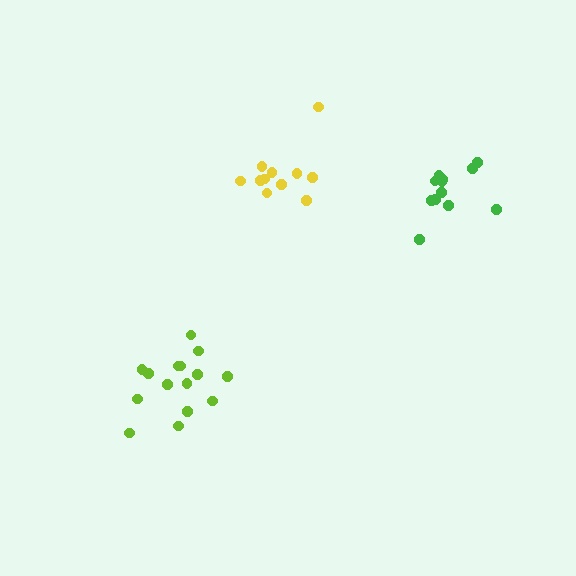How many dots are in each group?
Group 1: 15 dots, Group 2: 11 dots, Group 3: 12 dots (38 total).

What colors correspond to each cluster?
The clusters are colored: lime, yellow, green.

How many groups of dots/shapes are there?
There are 3 groups.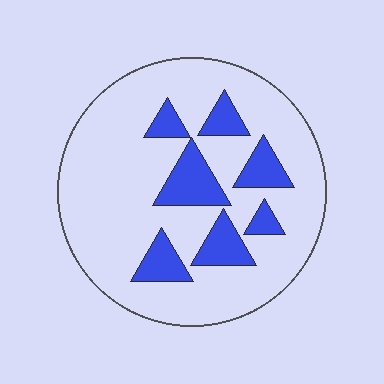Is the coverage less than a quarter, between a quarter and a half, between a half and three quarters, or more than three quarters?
Less than a quarter.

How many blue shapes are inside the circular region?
7.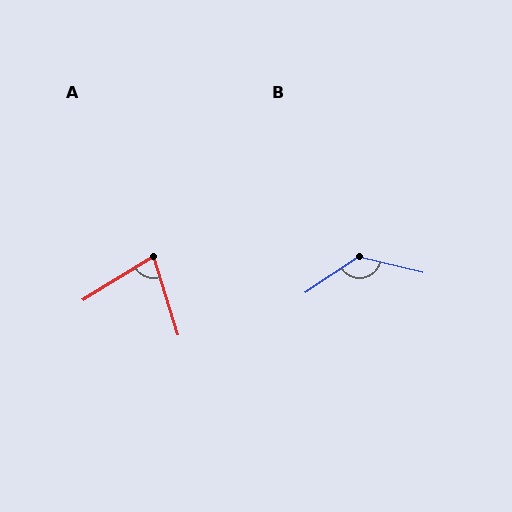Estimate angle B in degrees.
Approximately 132 degrees.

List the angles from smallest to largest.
A (76°), B (132°).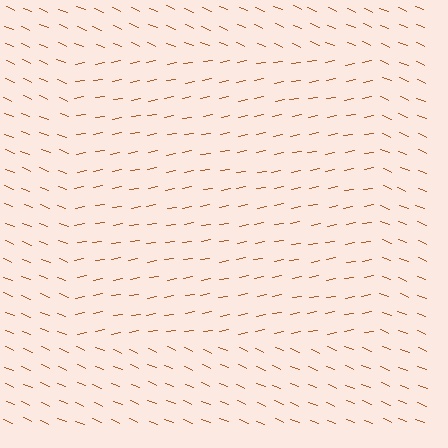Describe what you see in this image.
The image is filled with small brown line segments. A rectangle region in the image has lines oriented differently from the surrounding lines, creating a visible texture boundary.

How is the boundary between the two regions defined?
The boundary is defined purely by a change in line orientation (approximately 33 degrees difference). All lines are the same color and thickness.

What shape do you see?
I see a rectangle.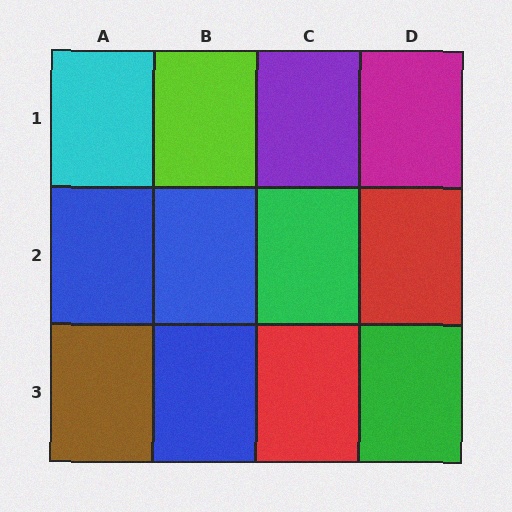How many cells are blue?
3 cells are blue.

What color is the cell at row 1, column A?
Cyan.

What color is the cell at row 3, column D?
Green.